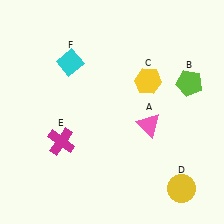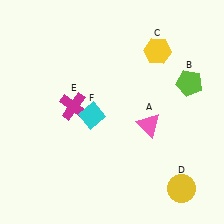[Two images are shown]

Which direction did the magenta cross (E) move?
The magenta cross (E) moved up.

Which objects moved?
The objects that moved are: the yellow hexagon (C), the magenta cross (E), the cyan diamond (F).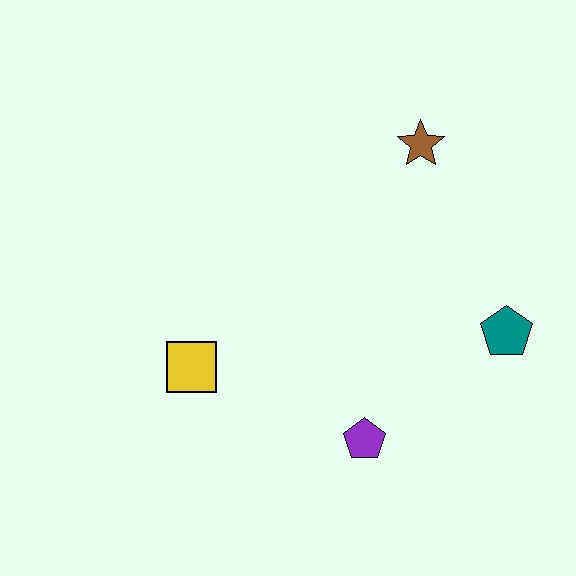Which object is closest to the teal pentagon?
The purple pentagon is closest to the teal pentagon.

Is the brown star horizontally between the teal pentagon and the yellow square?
Yes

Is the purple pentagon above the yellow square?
No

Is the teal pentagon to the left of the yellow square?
No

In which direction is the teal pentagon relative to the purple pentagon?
The teal pentagon is to the right of the purple pentagon.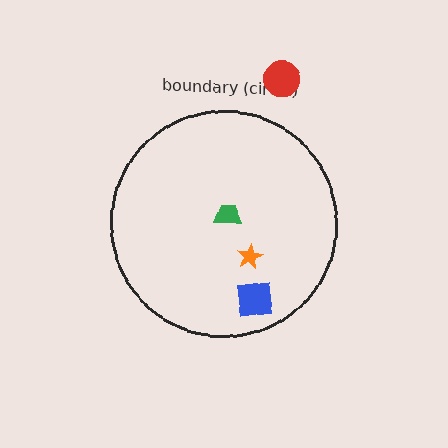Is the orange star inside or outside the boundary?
Inside.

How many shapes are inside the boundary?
3 inside, 1 outside.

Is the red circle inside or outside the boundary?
Outside.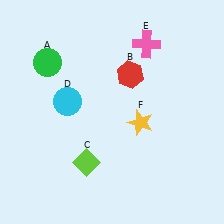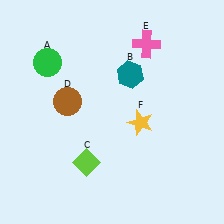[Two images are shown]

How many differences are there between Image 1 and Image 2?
There are 2 differences between the two images.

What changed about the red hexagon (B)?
In Image 1, B is red. In Image 2, it changed to teal.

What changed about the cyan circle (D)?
In Image 1, D is cyan. In Image 2, it changed to brown.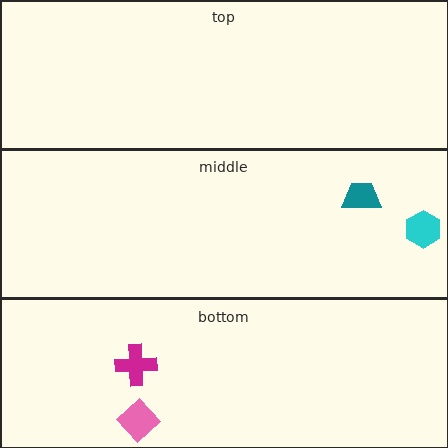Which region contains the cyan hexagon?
The middle region.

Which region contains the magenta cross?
The bottom region.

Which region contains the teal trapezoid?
The middle region.